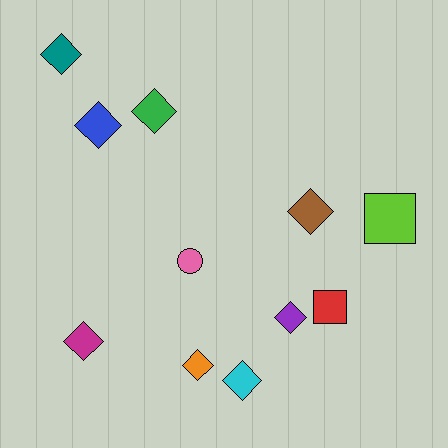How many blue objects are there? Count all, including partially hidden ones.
There is 1 blue object.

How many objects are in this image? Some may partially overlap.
There are 11 objects.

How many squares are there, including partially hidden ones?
There are 2 squares.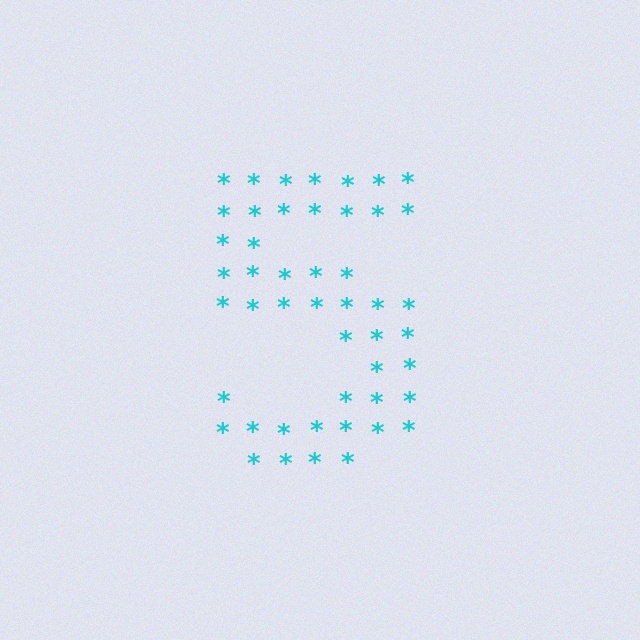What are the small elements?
The small elements are asterisks.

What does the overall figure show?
The overall figure shows the digit 5.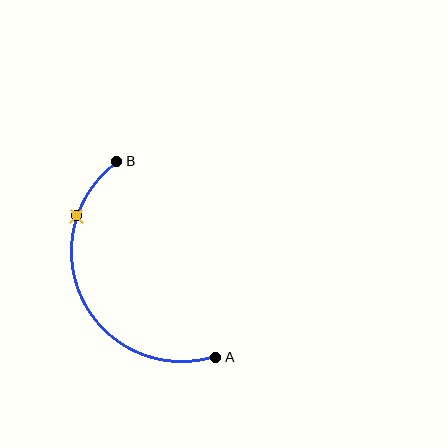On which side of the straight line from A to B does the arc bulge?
The arc bulges to the left of the straight line connecting A and B.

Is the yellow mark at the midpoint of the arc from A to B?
No. The yellow mark lies on the arc but is closer to endpoint B. The arc midpoint would be at the point on the curve equidistant along the arc from both A and B.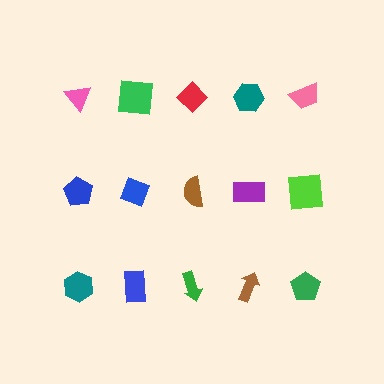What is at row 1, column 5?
A pink trapezoid.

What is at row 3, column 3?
A green arrow.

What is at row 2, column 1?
A blue pentagon.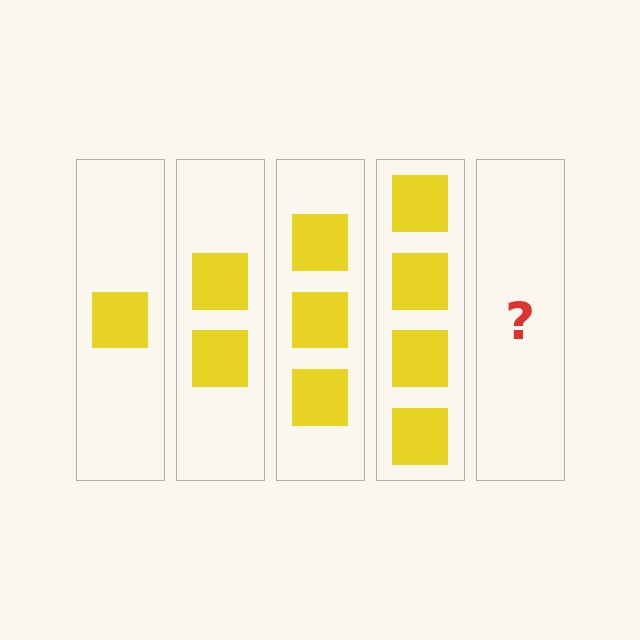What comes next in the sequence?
The next element should be 5 squares.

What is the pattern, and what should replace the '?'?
The pattern is that each step adds one more square. The '?' should be 5 squares.